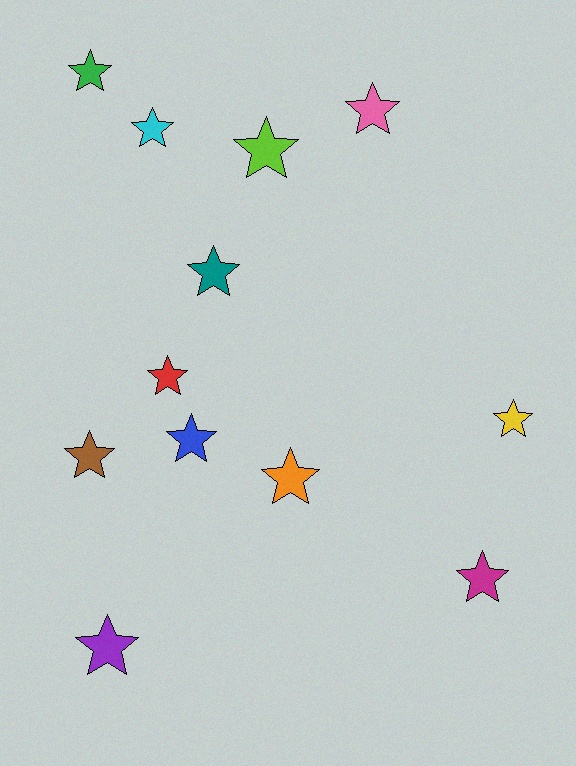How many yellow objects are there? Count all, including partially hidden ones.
There is 1 yellow object.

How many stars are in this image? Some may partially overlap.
There are 12 stars.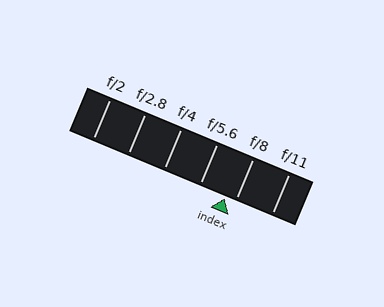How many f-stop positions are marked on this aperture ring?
There are 6 f-stop positions marked.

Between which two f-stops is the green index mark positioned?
The index mark is between f/5.6 and f/8.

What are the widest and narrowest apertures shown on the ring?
The widest aperture shown is f/2 and the narrowest is f/11.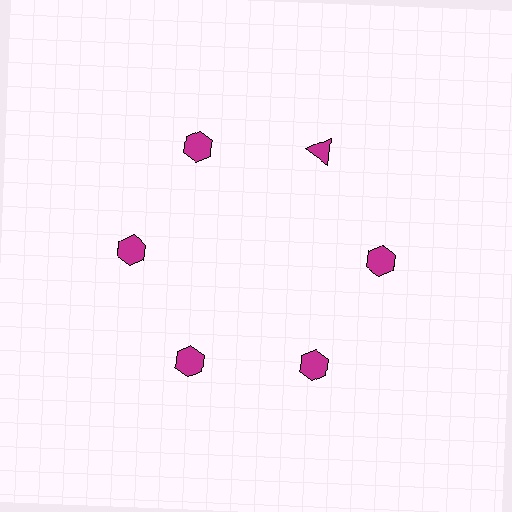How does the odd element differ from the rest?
It has a different shape: triangle instead of hexagon.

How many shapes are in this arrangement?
There are 6 shapes arranged in a ring pattern.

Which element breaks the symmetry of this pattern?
The magenta triangle at roughly the 1 o'clock position breaks the symmetry. All other shapes are magenta hexagons.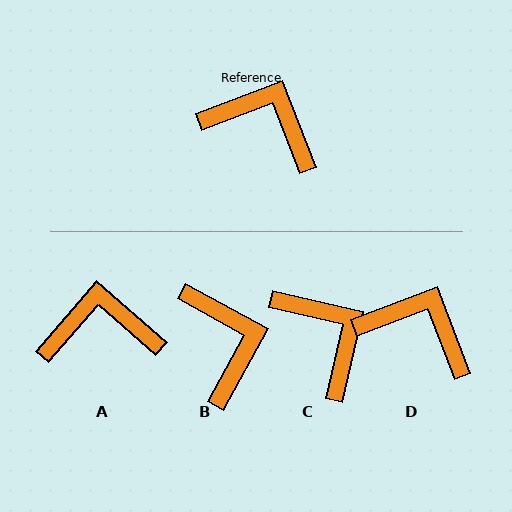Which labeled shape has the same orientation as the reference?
D.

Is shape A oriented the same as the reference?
No, it is off by about 28 degrees.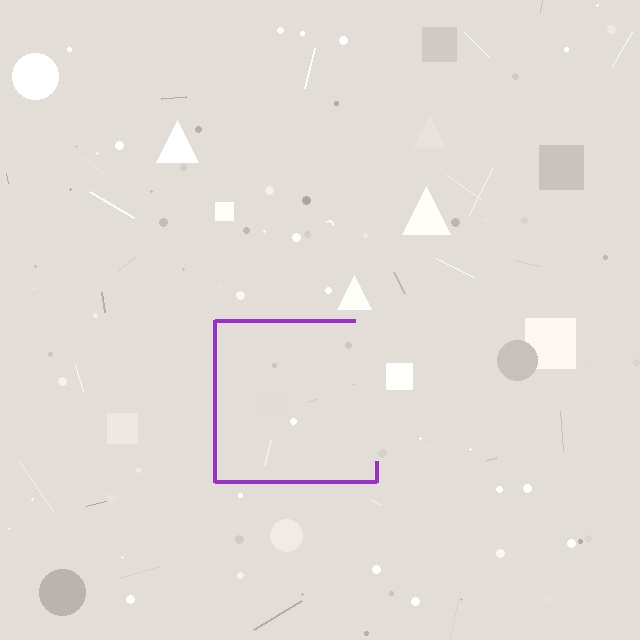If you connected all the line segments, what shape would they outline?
They would outline a square.